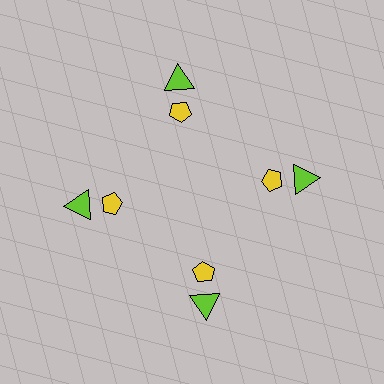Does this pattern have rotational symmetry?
Yes, this pattern has 4-fold rotational symmetry. It looks the same after rotating 90 degrees around the center.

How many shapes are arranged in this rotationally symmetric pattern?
There are 8 shapes, arranged in 4 groups of 2.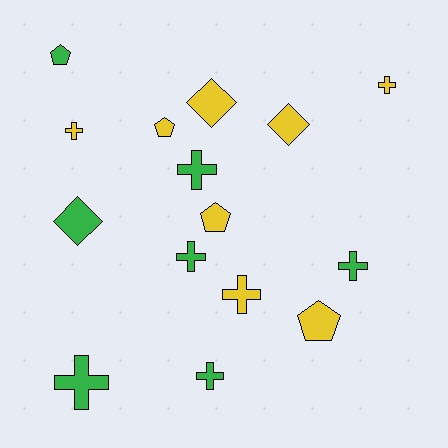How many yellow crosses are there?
There are 3 yellow crosses.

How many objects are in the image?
There are 15 objects.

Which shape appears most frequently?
Cross, with 8 objects.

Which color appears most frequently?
Yellow, with 8 objects.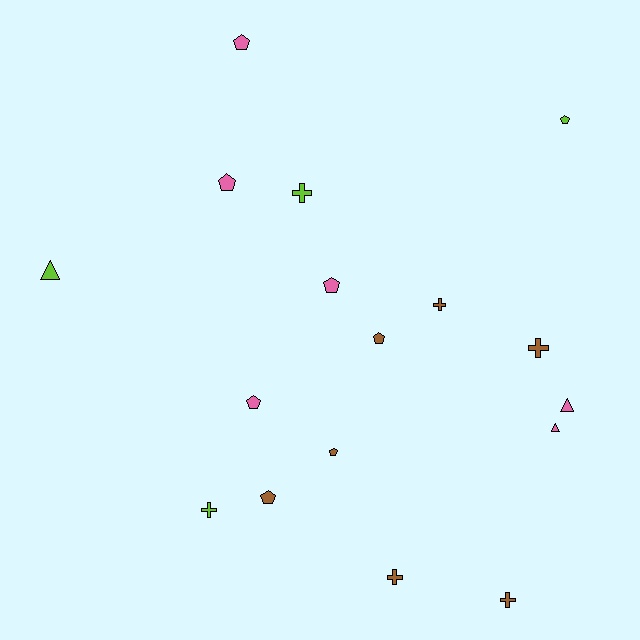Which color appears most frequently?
Brown, with 7 objects.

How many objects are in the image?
There are 17 objects.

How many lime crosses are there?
There are 2 lime crosses.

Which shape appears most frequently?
Pentagon, with 8 objects.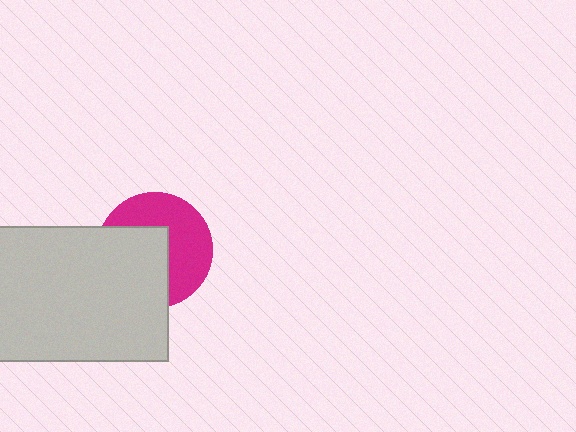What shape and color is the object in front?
The object in front is a light gray rectangle.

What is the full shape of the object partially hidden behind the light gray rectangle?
The partially hidden object is a magenta circle.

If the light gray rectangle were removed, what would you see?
You would see the complete magenta circle.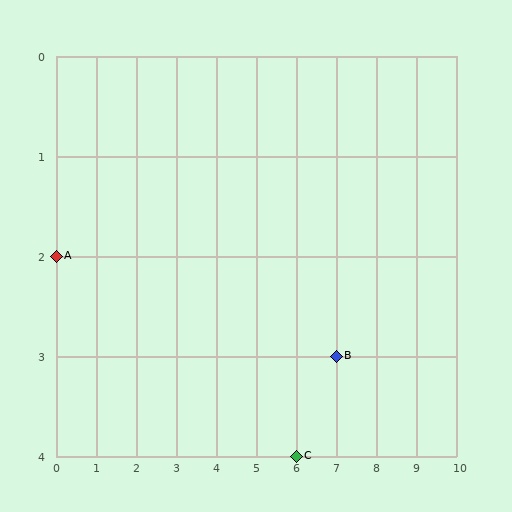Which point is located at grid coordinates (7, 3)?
Point B is at (7, 3).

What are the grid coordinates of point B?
Point B is at grid coordinates (7, 3).